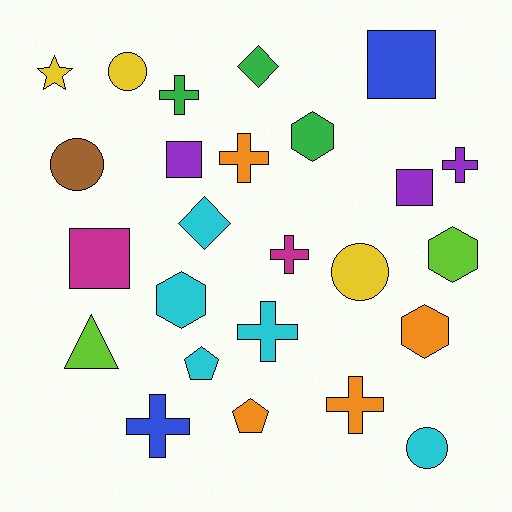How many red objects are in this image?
There are no red objects.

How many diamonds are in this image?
There are 2 diamonds.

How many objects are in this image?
There are 25 objects.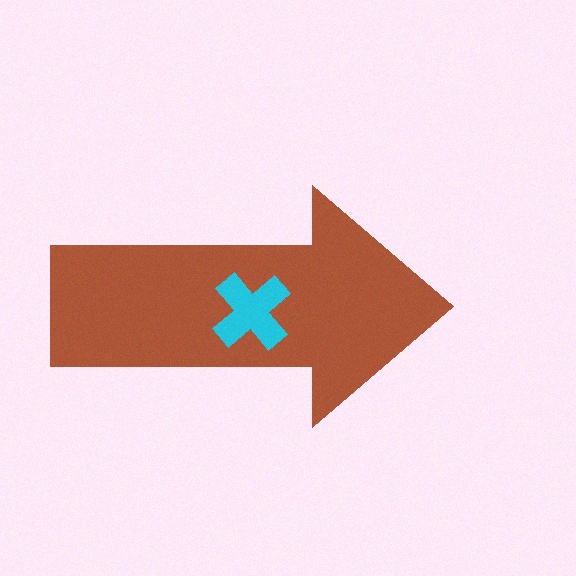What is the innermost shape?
The cyan cross.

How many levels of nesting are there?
2.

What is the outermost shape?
The brown arrow.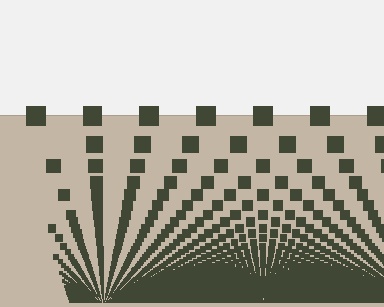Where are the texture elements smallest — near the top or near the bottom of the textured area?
Near the bottom.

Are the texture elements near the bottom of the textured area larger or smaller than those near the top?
Smaller. The gradient is inverted — elements near the bottom are smaller and denser.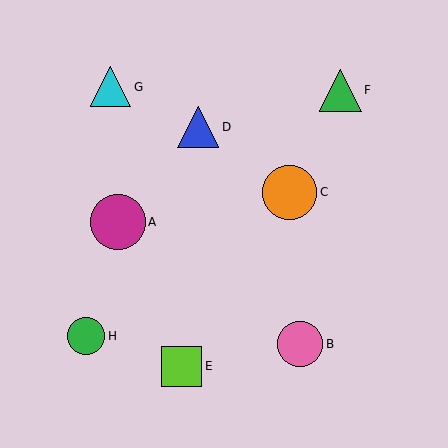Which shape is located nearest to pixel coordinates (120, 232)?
The magenta circle (labeled A) at (118, 222) is nearest to that location.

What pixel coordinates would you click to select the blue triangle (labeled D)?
Click at (198, 127) to select the blue triangle D.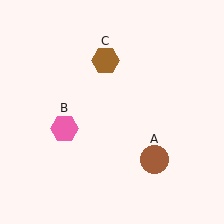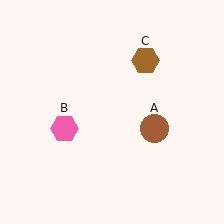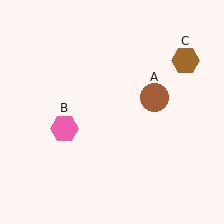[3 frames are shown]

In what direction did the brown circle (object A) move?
The brown circle (object A) moved up.